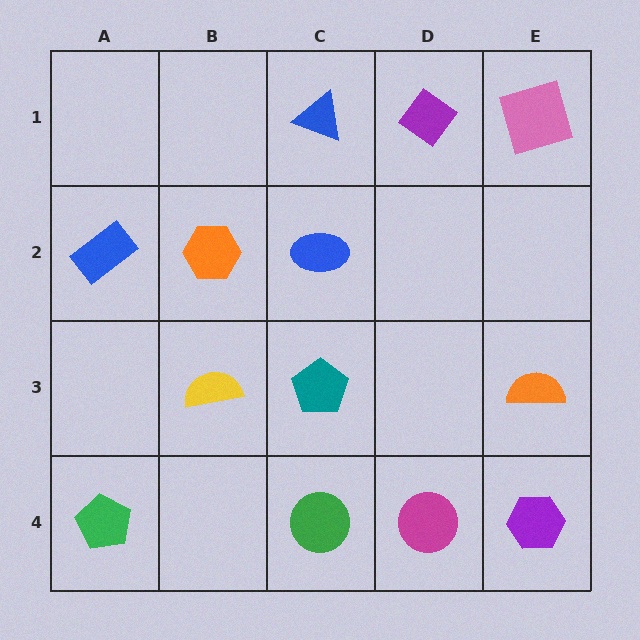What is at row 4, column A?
A green pentagon.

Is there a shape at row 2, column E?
No, that cell is empty.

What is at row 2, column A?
A blue rectangle.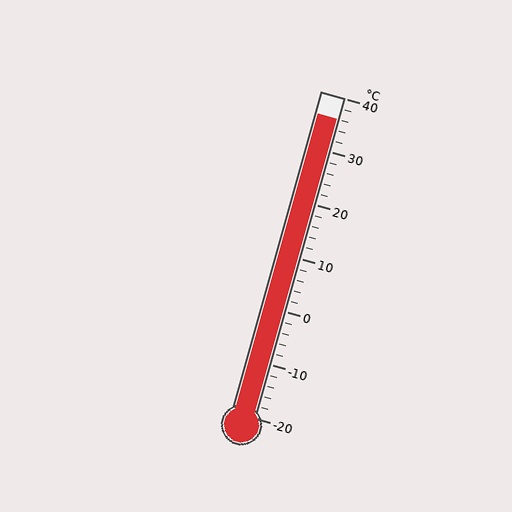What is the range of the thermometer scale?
The thermometer scale ranges from -20°C to 40°C.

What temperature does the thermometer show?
The thermometer shows approximately 36°C.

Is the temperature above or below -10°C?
The temperature is above -10°C.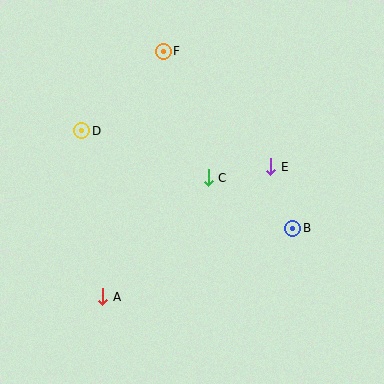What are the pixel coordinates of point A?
Point A is at (103, 297).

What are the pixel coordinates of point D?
Point D is at (82, 131).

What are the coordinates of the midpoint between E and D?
The midpoint between E and D is at (176, 149).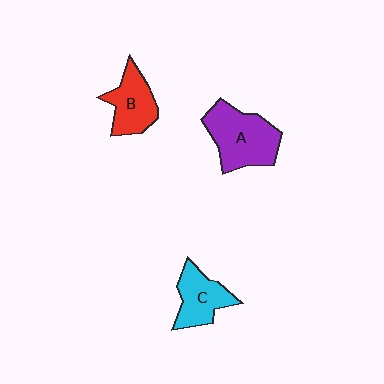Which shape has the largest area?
Shape A (purple).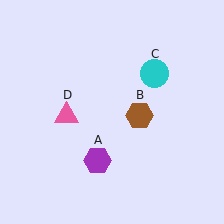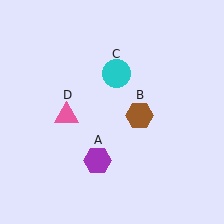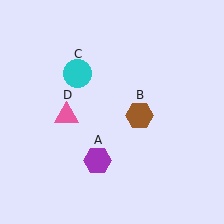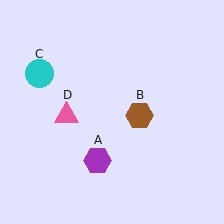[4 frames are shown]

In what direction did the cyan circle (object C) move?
The cyan circle (object C) moved left.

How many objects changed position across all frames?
1 object changed position: cyan circle (object C).